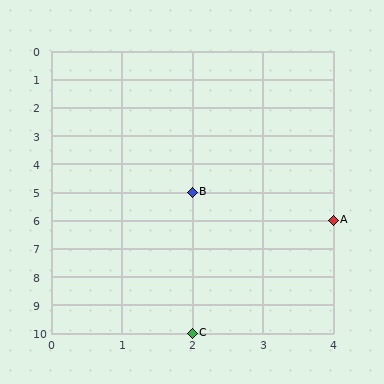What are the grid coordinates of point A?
Point A is at grid coordinates (4, 6).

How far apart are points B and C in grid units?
Points B and C are 5 rows apart.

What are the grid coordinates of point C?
Point C is at grid coordinates (2, 10).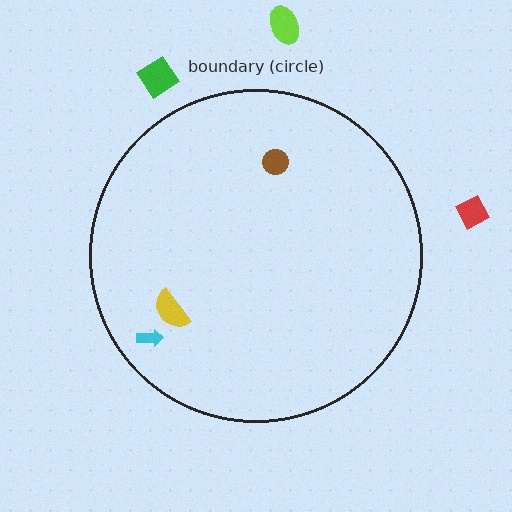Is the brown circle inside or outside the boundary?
Inside.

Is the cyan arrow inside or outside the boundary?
Inside.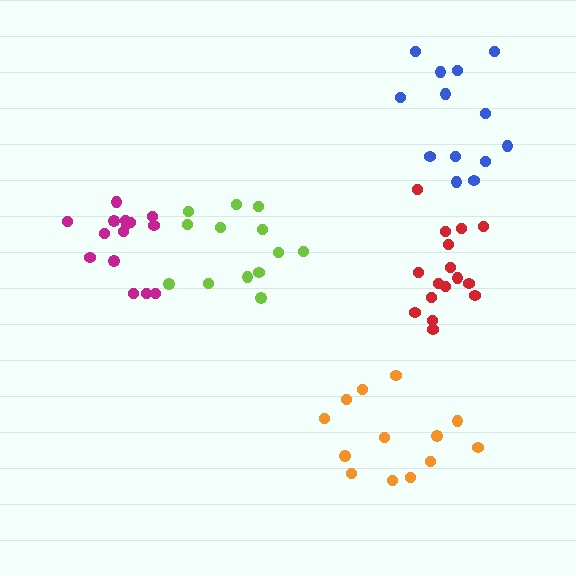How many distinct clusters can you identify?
There are 5 distinct clusters.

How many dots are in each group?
Group 1: 15 dots, Group 2: 16 dots, Group 3: 13 dots, Group 4: 13 dots, Group 5: 13 dots (70 total).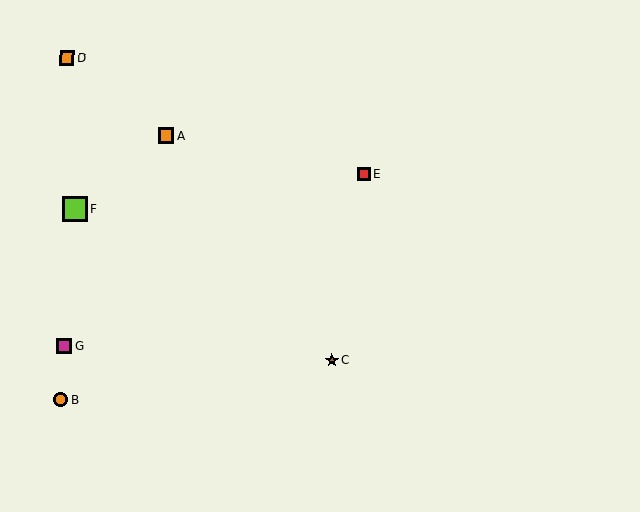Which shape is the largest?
The lime square (labeled F) is the largest.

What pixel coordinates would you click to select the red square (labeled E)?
Click at (364, 174) to select the red square E.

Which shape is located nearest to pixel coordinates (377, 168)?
The red square (labeled E) at (364, 174) is nearest to that location.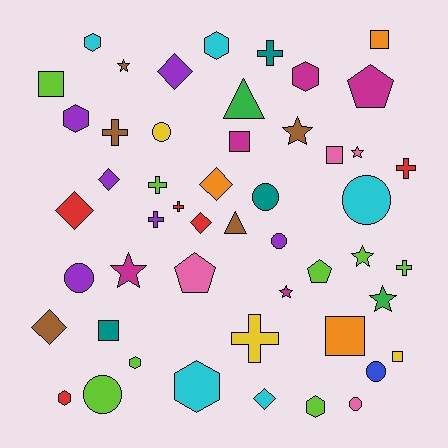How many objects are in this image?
There are 50 objects.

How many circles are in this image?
There are 8 circles.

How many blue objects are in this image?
There is 1 blue object.